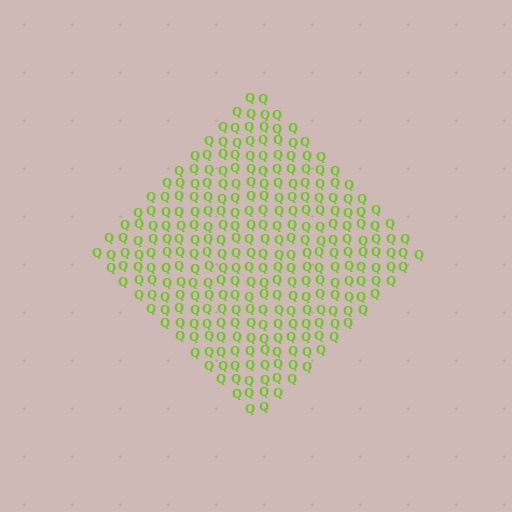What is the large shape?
The large shape is a diamond.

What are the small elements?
The small elements are letter Q's.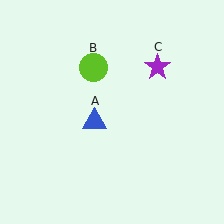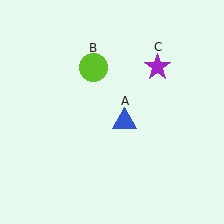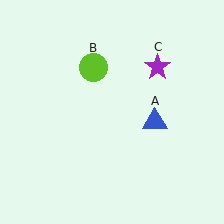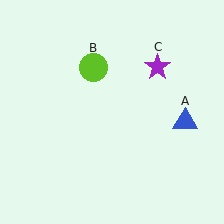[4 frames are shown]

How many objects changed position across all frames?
1 object changed position: blue triangle (object A).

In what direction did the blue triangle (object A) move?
The blue triangle (object A) moved right.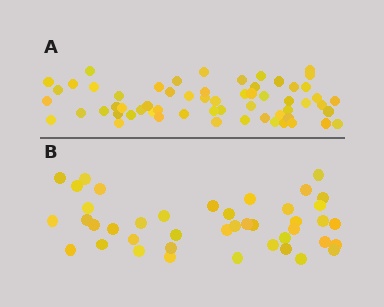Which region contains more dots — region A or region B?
Region A (the top region) has more dots.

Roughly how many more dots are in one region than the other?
Region A has approximately 20 more dots than region B.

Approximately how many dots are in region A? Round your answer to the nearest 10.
About 60 dots.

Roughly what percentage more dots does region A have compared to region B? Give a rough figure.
About 45% more.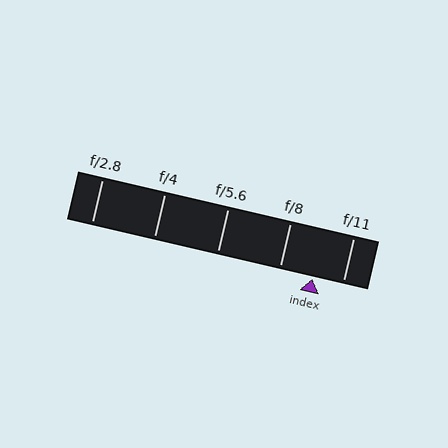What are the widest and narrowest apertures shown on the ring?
The widest aperture shown is f/2.8 and the narrowest is f/11.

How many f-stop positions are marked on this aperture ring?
There are 5 f-stop positions marked.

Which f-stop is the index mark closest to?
The index mark is closest to f/11.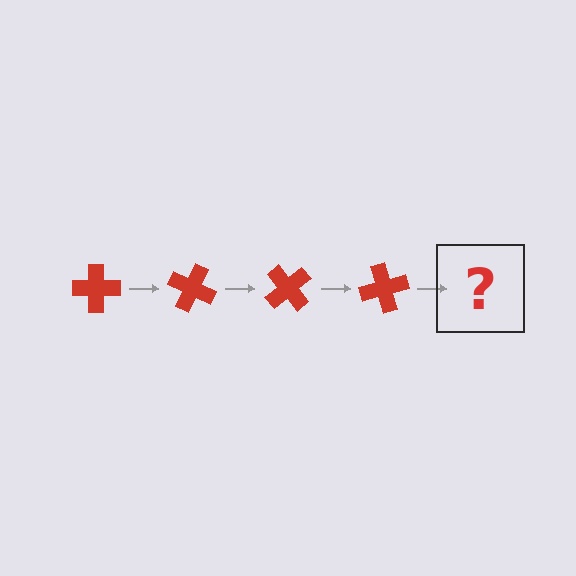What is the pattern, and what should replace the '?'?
The pattern is that the cross rotates 25 degrees each step. The '?' should be a red cross rotated 100 degrees.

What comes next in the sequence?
The next element should be a red cross rotated 100 degrees.